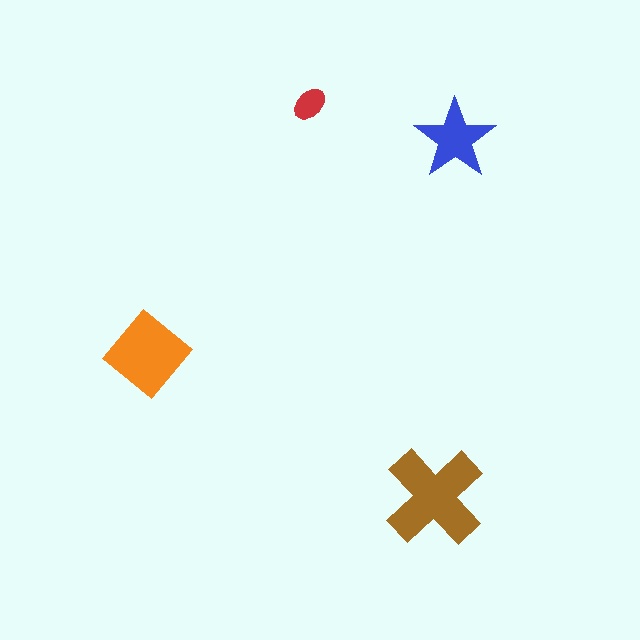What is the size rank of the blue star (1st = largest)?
3rd.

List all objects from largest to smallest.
The brown cross, the orange diamond, the blue star, the red ellipse.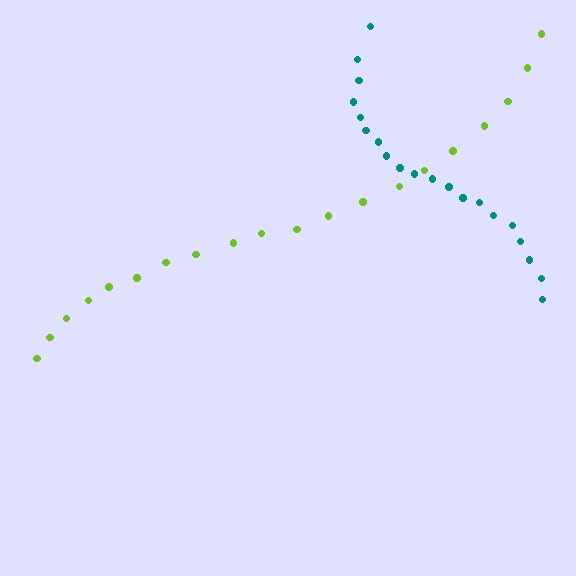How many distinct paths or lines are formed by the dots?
There are 2 distinct paths.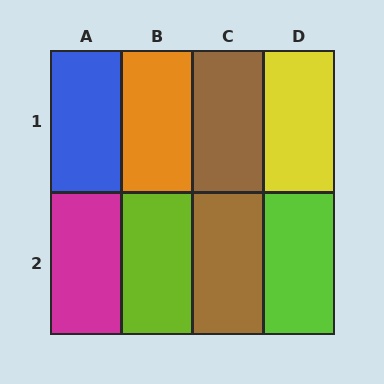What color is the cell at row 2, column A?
Magenta.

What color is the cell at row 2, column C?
Brown.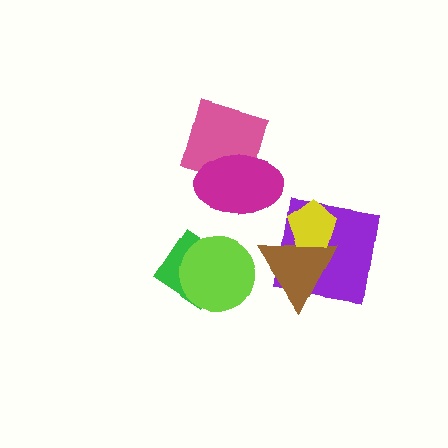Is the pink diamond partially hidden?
Yes, it is partially covered by another shape.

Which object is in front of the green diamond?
The lime circle is in front of the green diamond.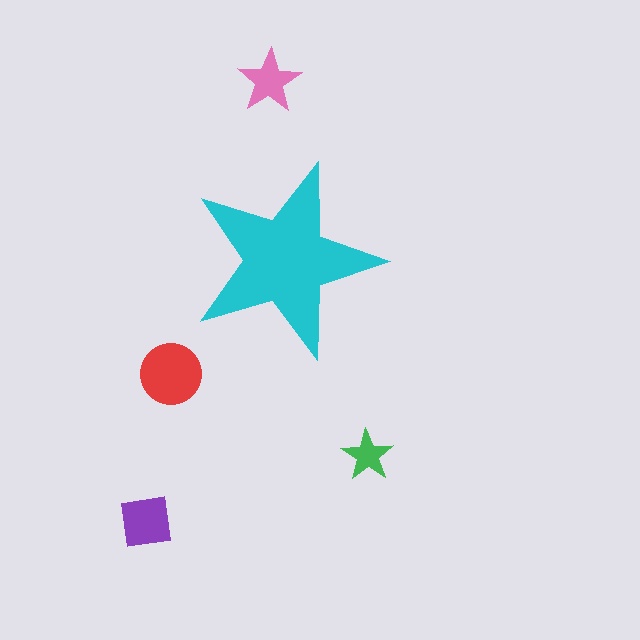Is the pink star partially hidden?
No, the pink star is fully visible.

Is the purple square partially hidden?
No, the purple square is fully visible.